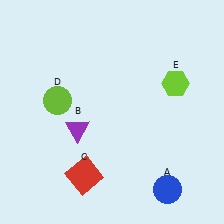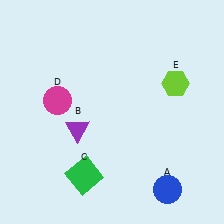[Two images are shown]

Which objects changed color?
C changed from red to green. D changed from lime to magenta.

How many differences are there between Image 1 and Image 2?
There are 2 differences between the two images.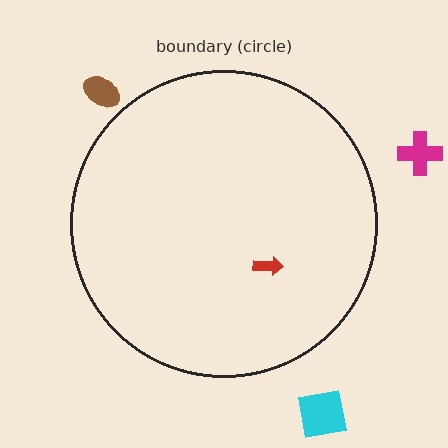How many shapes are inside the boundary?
1 inside, 3 outside.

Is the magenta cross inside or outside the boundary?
Outside.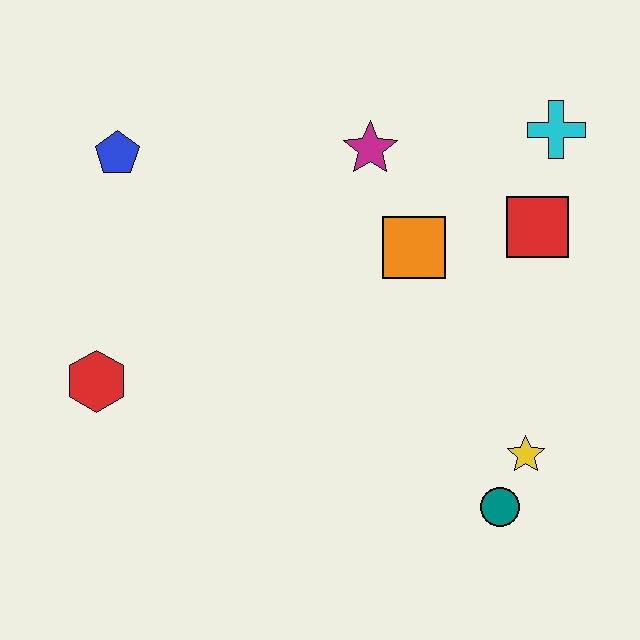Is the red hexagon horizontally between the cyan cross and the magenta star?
No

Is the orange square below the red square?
Yes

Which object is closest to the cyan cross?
The red square is closest to the cyan cross.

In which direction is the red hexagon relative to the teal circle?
The red hexagon is to the left of the teal circle.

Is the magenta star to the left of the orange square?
Yes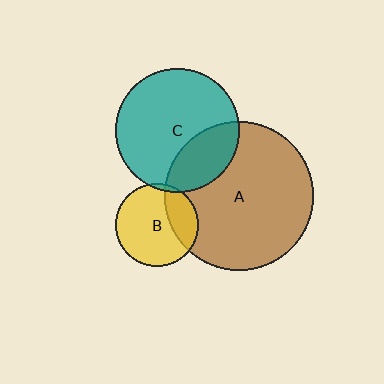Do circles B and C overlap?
Yes.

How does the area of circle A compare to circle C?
Approximately 1.4 times.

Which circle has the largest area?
Circle A (brown).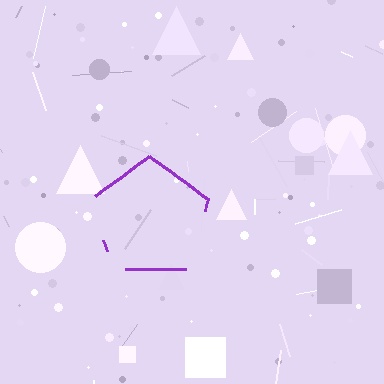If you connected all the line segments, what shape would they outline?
They would outline a pentagon.